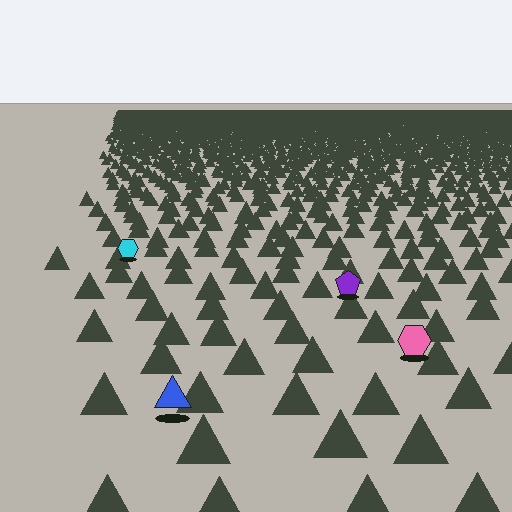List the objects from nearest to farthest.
From nearest to farthest: the blue triangle, the pink hexagon, the purple pentagon, the cyan hexagon.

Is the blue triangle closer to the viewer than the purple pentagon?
Yes. The blue triangle is closer — you can tell from the texture gradient: the ground texture is coarser near it.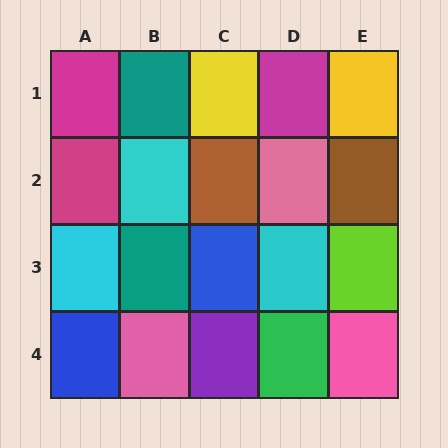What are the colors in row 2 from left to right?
Magenta, cyan, brown, pink, brown.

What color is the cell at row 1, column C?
Yellow.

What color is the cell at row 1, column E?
Yellow.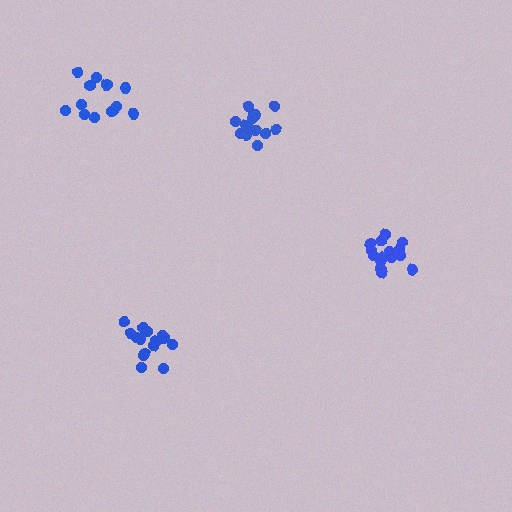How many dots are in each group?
Group 1: 16 dots, Group 2: 15 dots, Group 3: 15 dots, Group 4: 14 dots (60 total).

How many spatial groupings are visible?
There are 4 spatial groupings.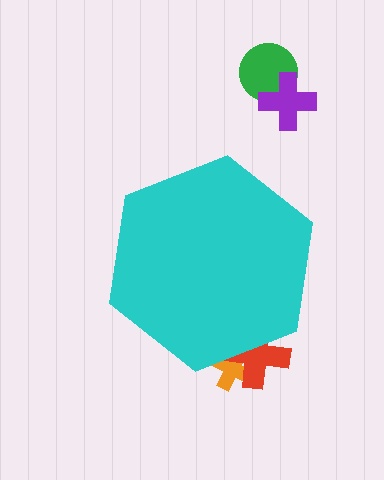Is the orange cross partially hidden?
Yes, the orange cross is partially hidden behind the cyan hexagon.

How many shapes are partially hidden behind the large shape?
2 shapes are partially hidden.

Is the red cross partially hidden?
Yes, the red cross is partially hidden behind the cyan hexagon.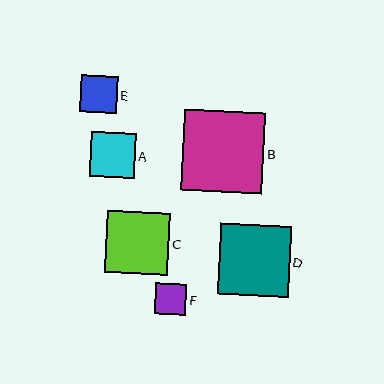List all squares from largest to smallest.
From largest to smallest: B, D, C, A, E, F.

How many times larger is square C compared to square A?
Square C is approximately 1.4 times the size of square A.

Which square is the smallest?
Square F is the smallest with a size of approximately 31 pixels.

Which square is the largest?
Square B is the largest with a size of approximately 81 pixels.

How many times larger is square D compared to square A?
Square D is approximately 1.6 times the size of square A.